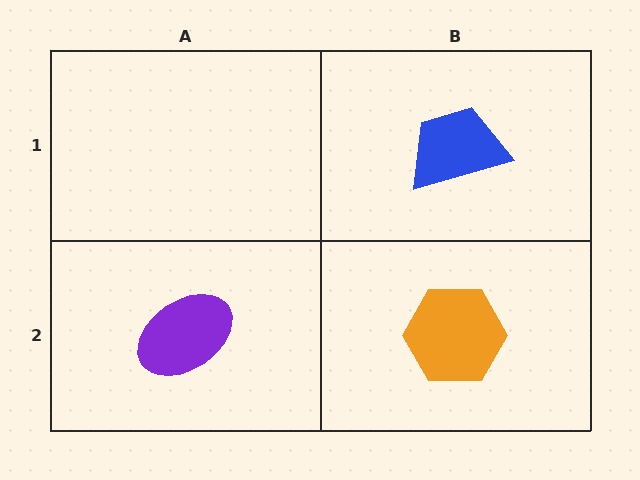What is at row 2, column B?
An orange hexagon.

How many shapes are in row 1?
1 shape.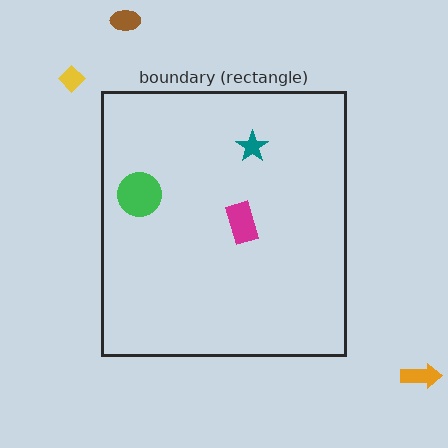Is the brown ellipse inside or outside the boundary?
Outside.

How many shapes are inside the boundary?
3 inside, 3 outside.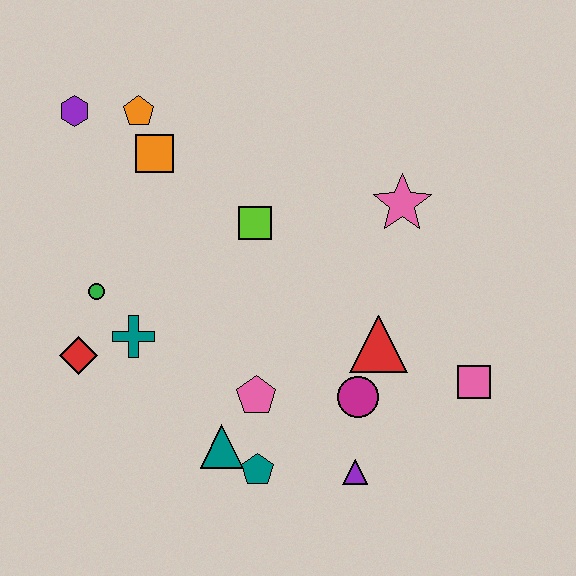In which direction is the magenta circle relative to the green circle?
The magenta circle is to the right of the green circle.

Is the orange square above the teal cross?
Yes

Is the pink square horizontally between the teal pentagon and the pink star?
No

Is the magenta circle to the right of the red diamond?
Yes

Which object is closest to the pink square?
The red triangle is closest to the pink square.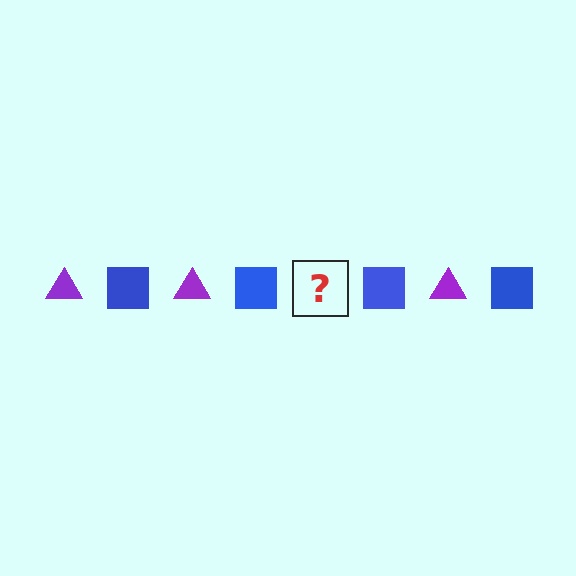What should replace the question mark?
The question mark should be replaced with a purple triangle.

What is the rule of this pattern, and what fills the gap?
The rule is that the pattern alternates between purple triangle and blue square. The gap should be filled with a purple triangle.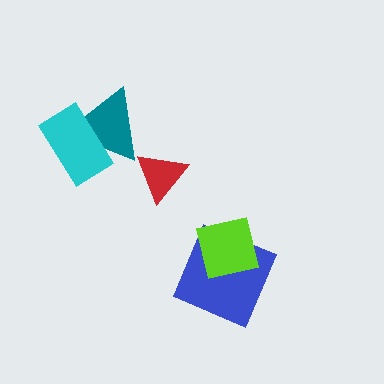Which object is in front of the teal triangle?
The cyan rectangle is in front of the teal triangle.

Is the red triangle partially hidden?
No, no other shape covers it.